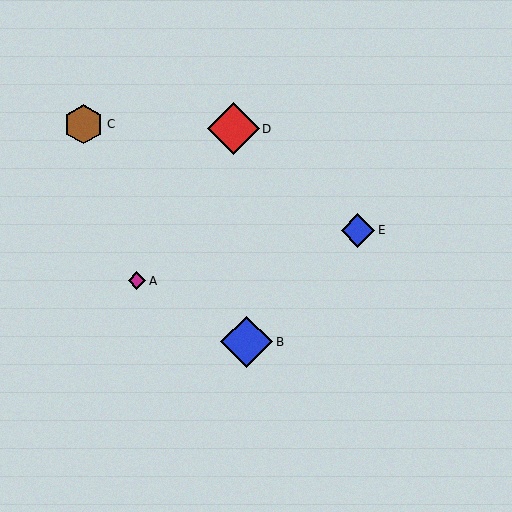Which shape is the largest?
The red diamond (labeled D) is the largest.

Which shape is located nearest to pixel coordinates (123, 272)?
The magenta diamond (labeled A) at (137, 281) is nearest to that location.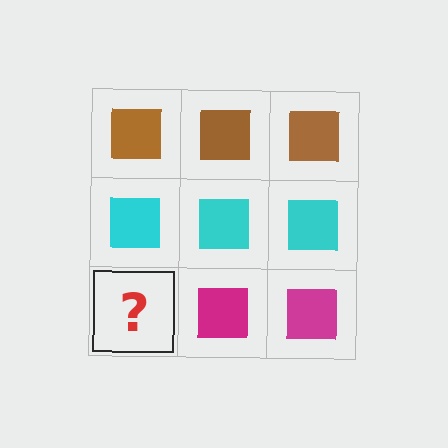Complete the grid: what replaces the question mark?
The question mark should be replaced with a magenta square.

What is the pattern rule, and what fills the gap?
The rule is that each row has a consistent color. The gap should be filled with a magenta square.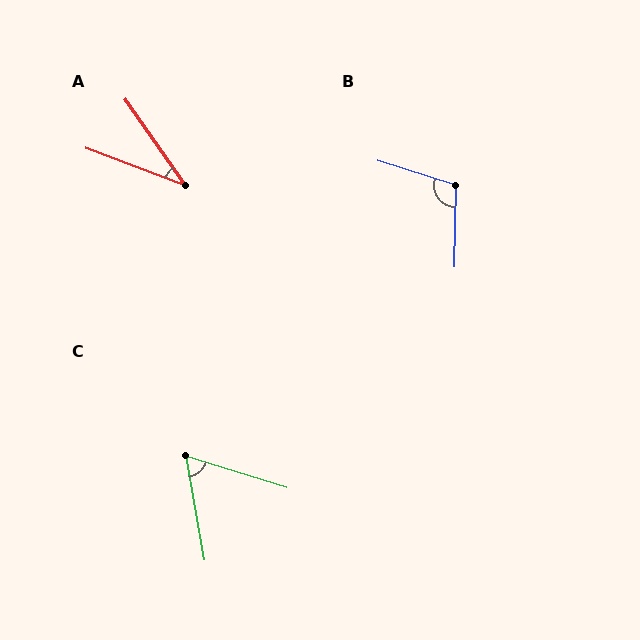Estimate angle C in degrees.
Approximately 63 degrees.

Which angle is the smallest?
A, at approximately 34 degrees.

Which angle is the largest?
B, at approximately 106 degrees.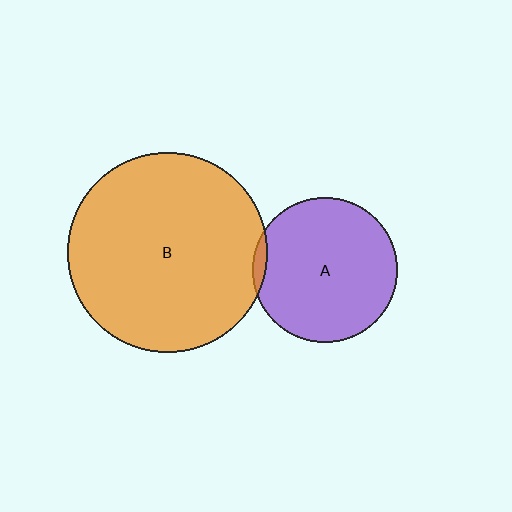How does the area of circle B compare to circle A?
Approximately 1.9 times.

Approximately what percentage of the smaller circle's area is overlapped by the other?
Approximately 5%.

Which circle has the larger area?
Circle B (orange).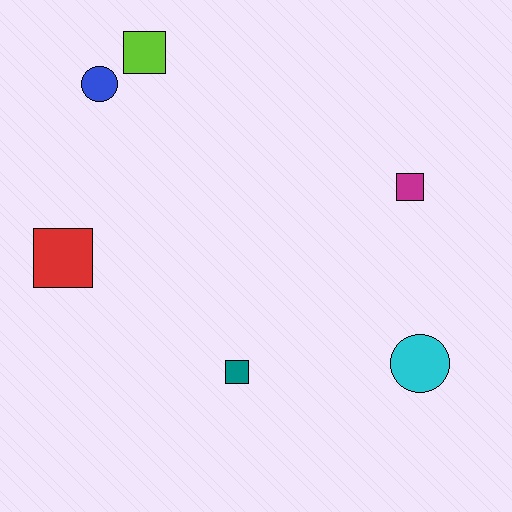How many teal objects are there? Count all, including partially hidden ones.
There is 1 teal object.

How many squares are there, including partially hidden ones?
There are 4 squares.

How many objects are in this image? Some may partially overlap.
There are 6 objects.